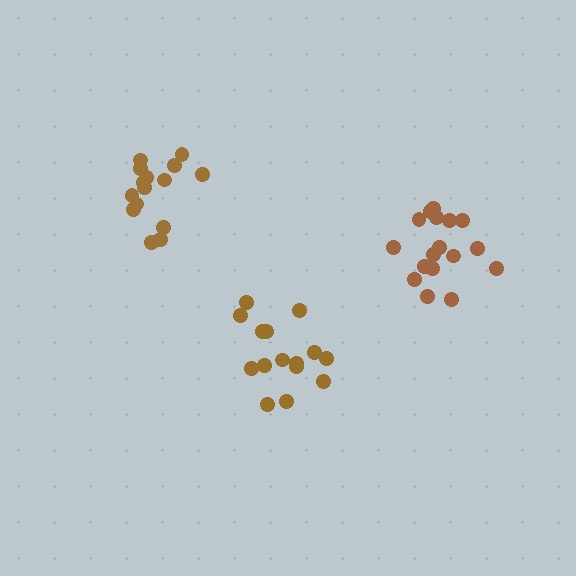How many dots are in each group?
Group 1: 17 dots, Group 2: 15 dots, Group 3: 15 dots (47 total).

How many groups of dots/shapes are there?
There are 3 groups.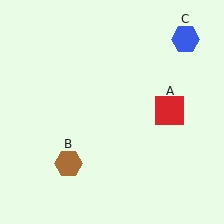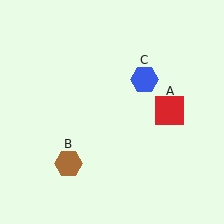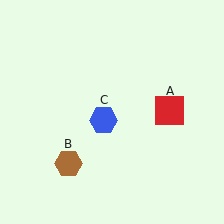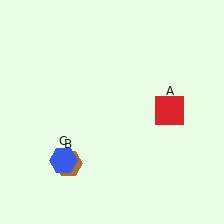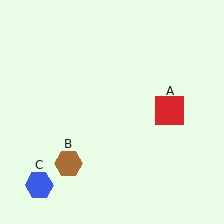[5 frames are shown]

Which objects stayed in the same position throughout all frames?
Red square (object A) and brown hexagon (object B) remained stationary.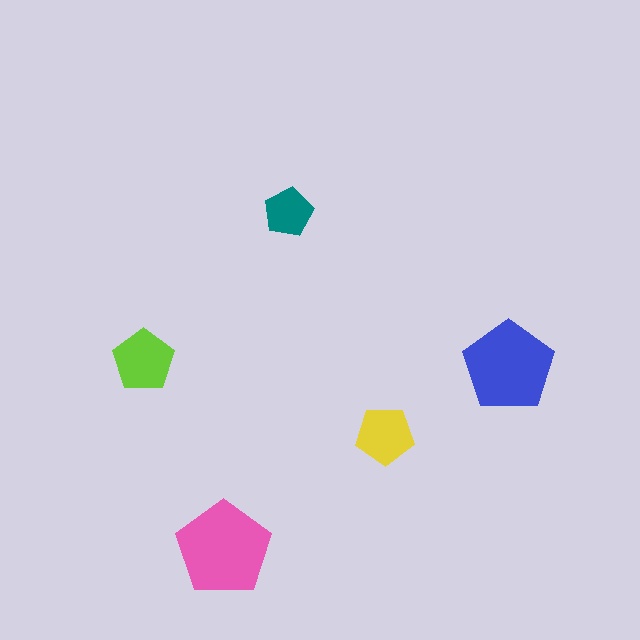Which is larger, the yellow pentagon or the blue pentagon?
The blue one.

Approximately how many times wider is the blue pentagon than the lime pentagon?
About 1.5 times wider.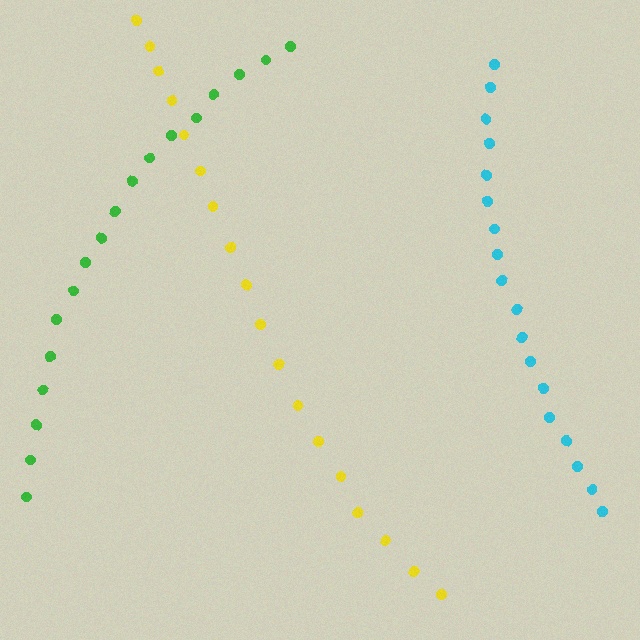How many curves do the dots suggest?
There are 3 distinct paths.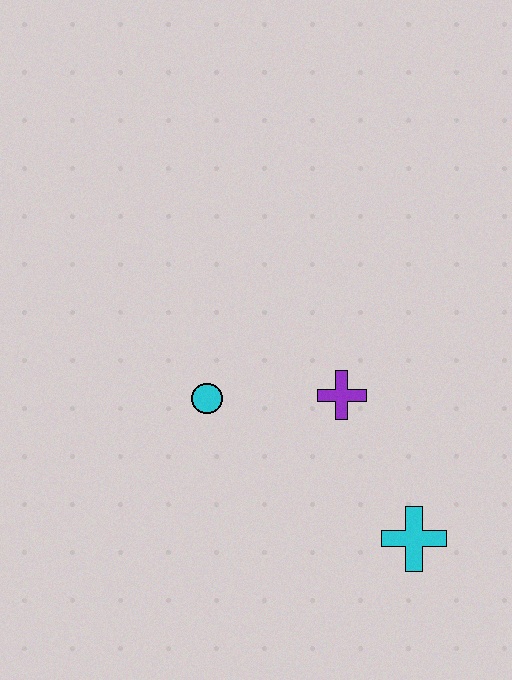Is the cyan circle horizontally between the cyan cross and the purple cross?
No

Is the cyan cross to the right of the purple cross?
Yes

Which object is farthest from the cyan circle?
The cyan cross is farthest from the cyan circle.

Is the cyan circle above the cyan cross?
Yes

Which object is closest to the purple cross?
The cyan circle is closest to the purple cross.